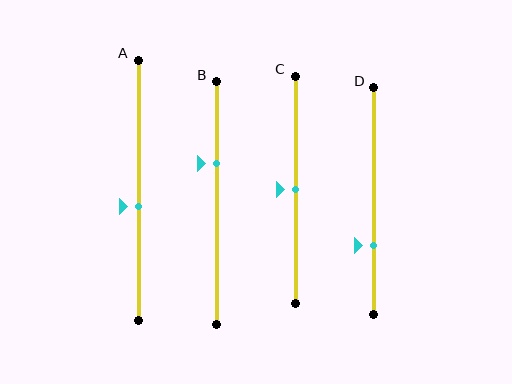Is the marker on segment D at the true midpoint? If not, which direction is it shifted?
No, the marker on segment D is shifted downward by about 19% of the segment length.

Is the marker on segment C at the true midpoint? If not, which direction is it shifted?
Yes, the marker on segment C is at the true midpoint.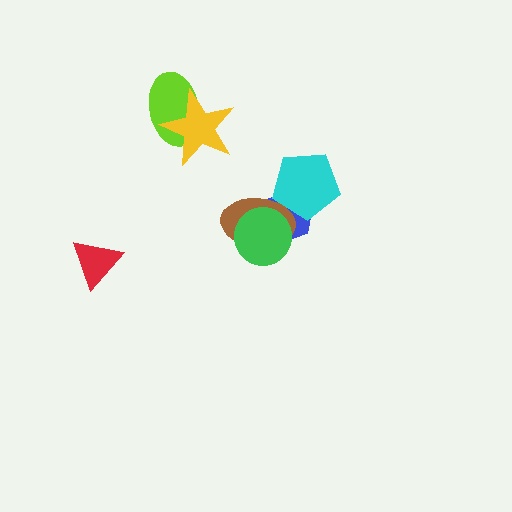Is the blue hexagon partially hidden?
Yes, it is partially covered by another shape.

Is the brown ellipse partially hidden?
Yes, it is partially covered by another shape.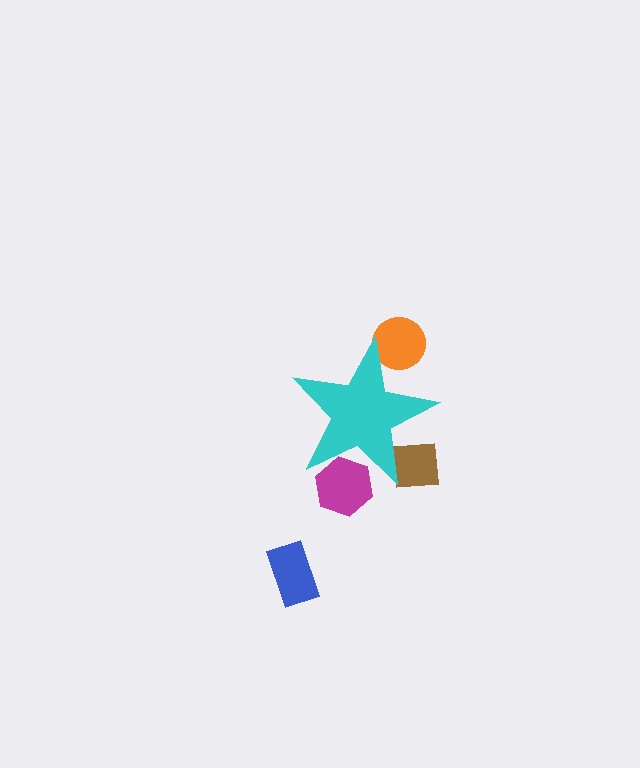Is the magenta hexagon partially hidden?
Yes, the magenta hexagon is partially hidden behind the cyan star.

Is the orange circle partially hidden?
Yes, the orange circle is partially hidden behind the cyan star.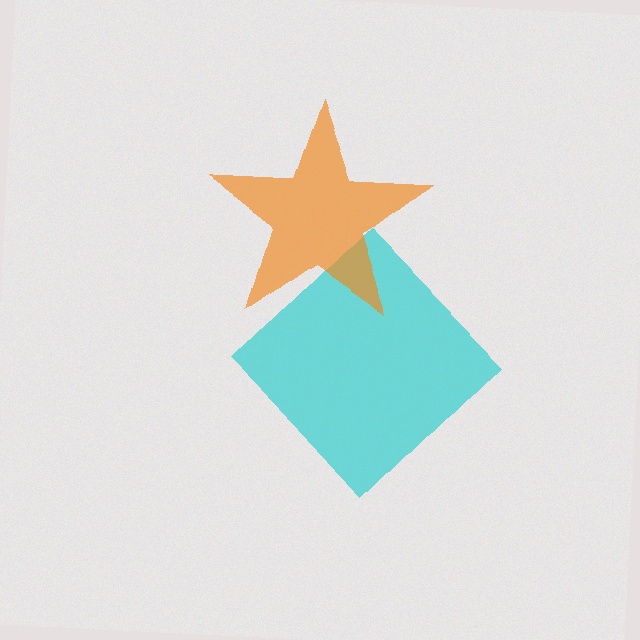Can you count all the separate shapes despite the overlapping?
Yes, there are 2 separate shapes.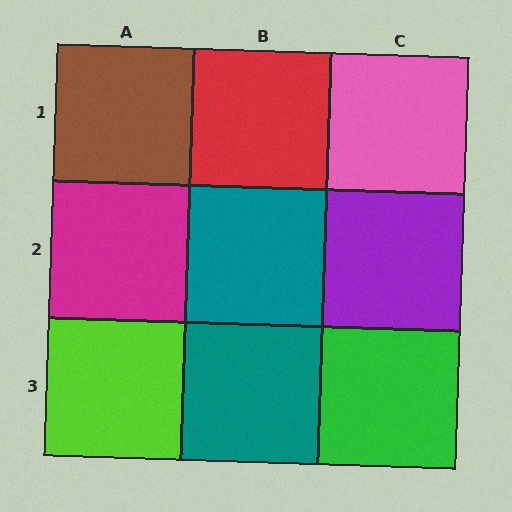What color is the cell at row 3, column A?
Lime.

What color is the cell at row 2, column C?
Purple.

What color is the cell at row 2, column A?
Magenta.